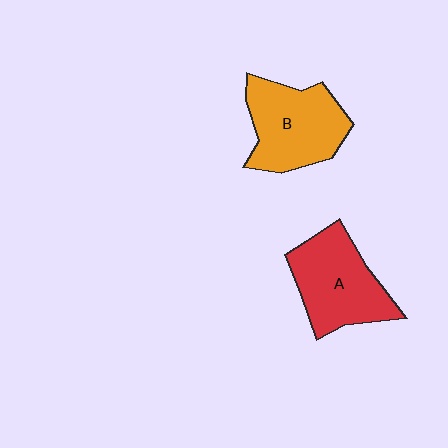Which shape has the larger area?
Shape B (orange).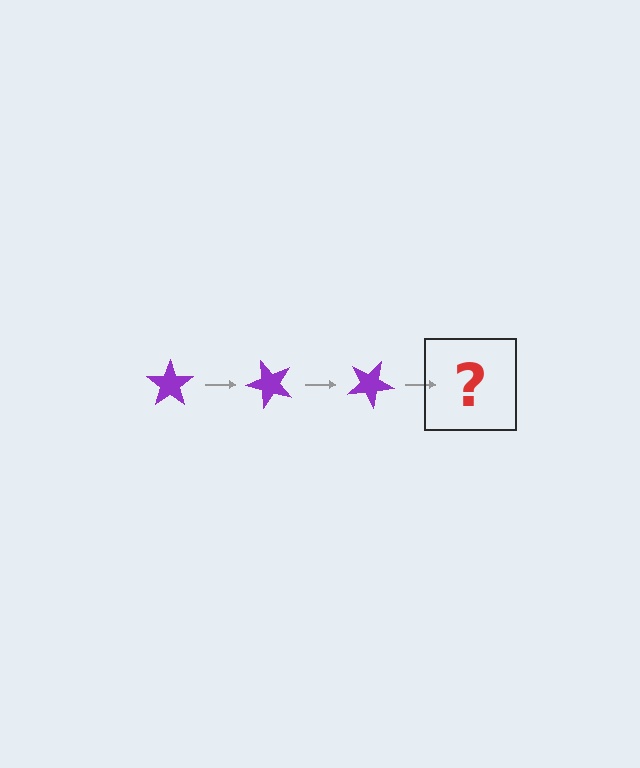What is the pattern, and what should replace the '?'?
The pattern is that the star rotates 50 degrees each step. The '?' should be a purple star rotated 150 degrees.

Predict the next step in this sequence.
The next step is a purple star rotated 150 degrees.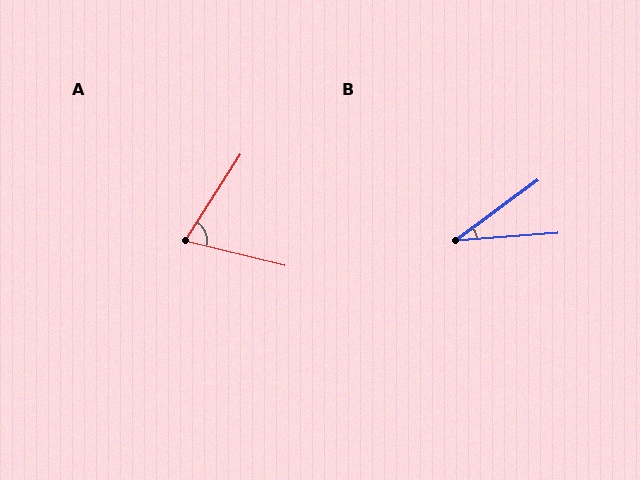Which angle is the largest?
A, at approximately 71 degrees.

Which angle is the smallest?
B, at approximately 32 degrees.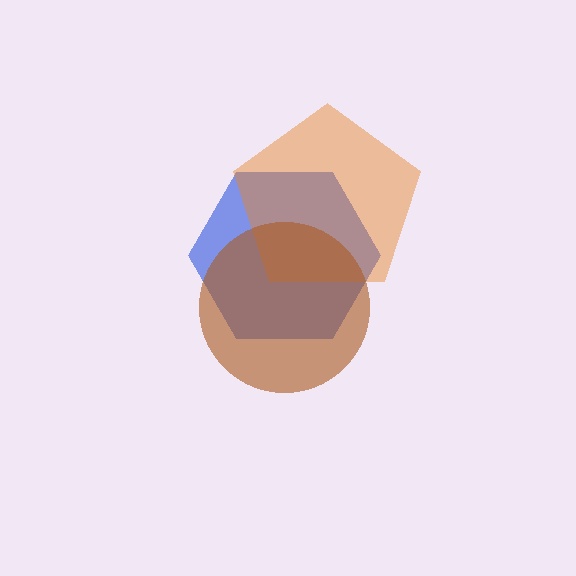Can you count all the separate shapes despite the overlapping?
Yes, there are 3 separate shapes.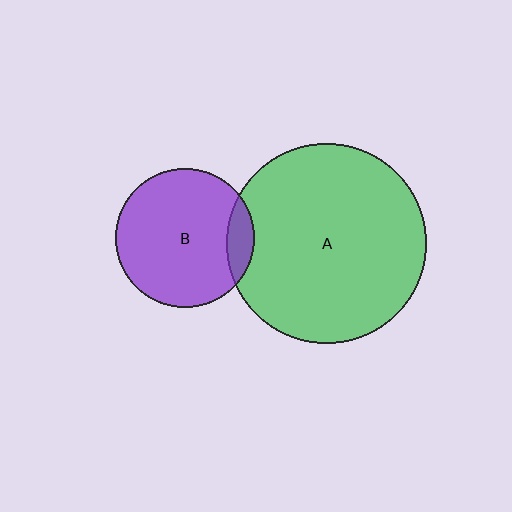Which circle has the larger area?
Circle A (green).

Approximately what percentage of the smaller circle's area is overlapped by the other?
Approximately 10%.